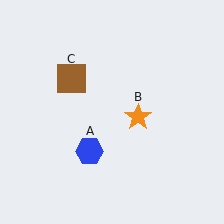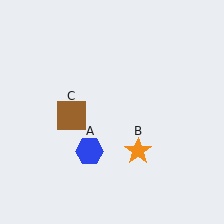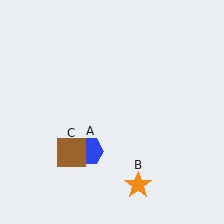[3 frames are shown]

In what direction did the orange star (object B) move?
The orange star (object B) moved down.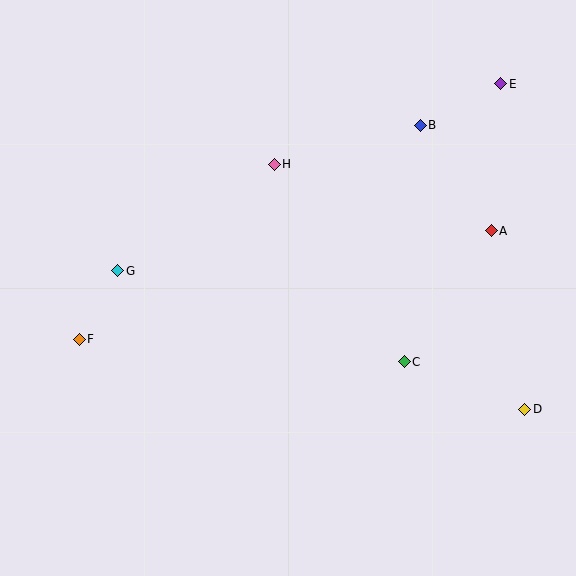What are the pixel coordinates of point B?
Point B is at (420, 125).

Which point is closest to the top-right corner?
Point E is closest to the top-right corner.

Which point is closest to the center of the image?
Point H at (274, 164) is closest to the center.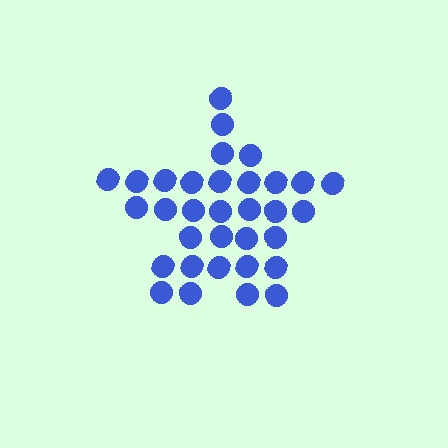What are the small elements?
The small elements are circles.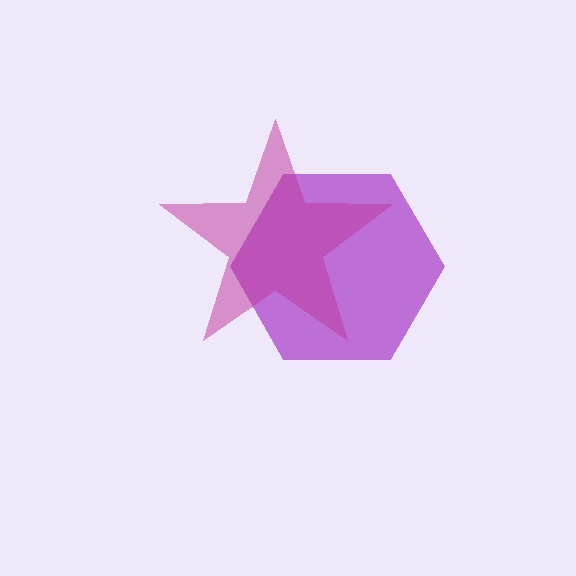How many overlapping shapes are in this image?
There are 2 overlapping shapes in the image.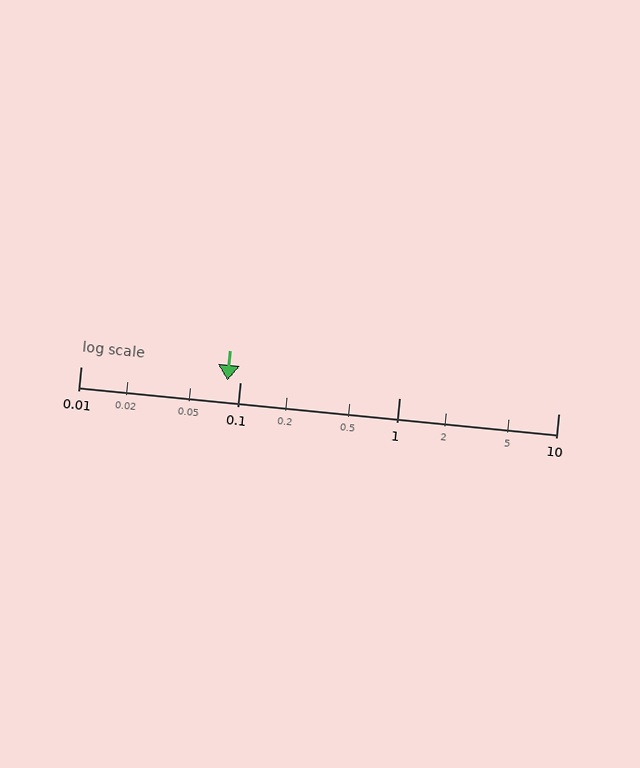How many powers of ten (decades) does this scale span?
The scale spans 3 decades, from 0.01 to 10.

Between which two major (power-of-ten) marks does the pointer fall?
The pointer is between 0.01 and 0.1.